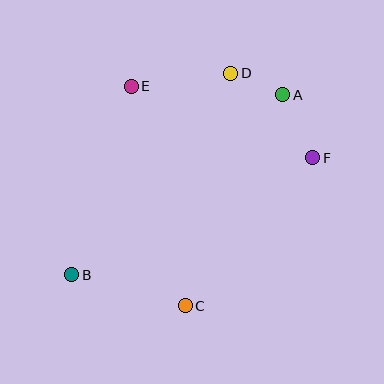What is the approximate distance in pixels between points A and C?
The distance between A and C is approximately 233 pixels.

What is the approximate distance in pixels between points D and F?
The distance between D and F is approximately 117 pixels.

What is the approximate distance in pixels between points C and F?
The distance between C and F is approximately 196 pixels.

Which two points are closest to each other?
Points A and D are closest to each other.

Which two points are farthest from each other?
Points A and B are farthest from each other.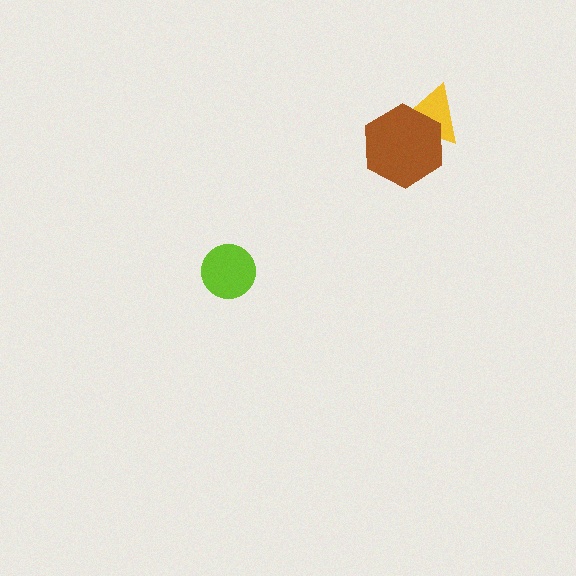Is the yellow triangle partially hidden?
Yes, it is partially covered by another shape.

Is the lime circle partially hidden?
No, no other shape covers it.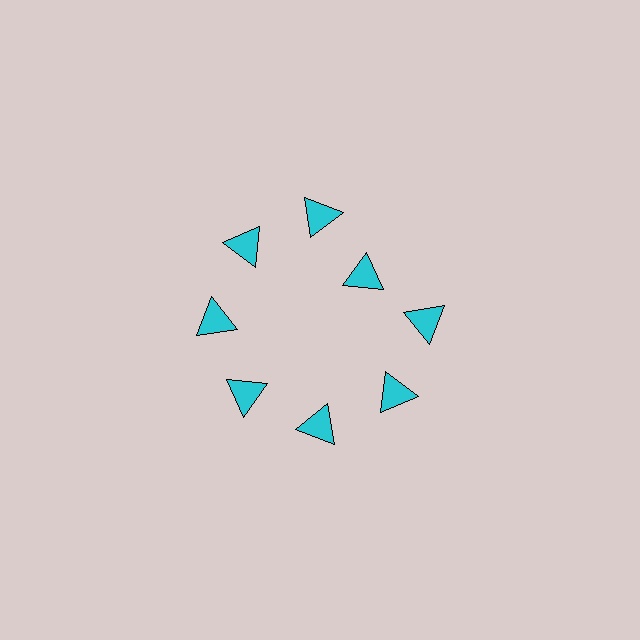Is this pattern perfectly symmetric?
No. The 8 cyan triangles are arranged in a ring, but one element near the 2 o'clock position is pulled inward toward the center, breaking the 8-fold rotational symmetry.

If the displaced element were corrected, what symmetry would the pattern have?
It would have 8-fold rotational symmetry — the pattern would map onto itself every 45 degrees.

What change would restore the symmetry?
The symmetry would be restored by moving it outward, back onto the ring so that all 8 triangles sit at equal angles and equal distance from the center.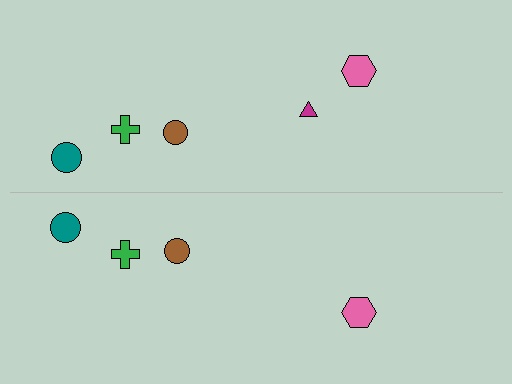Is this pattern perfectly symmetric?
No, the pattern is not perfectly symmetric. A magenta triangle is missing from the bottom side.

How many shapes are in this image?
There are 9 shapes in this image.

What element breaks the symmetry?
A magenta triangle is missing from the bottom side.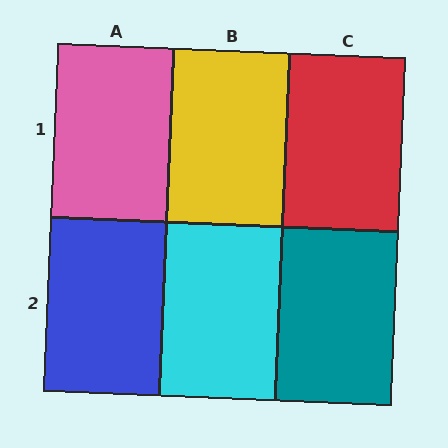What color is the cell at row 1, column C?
Red.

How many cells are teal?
1 cell is teal.